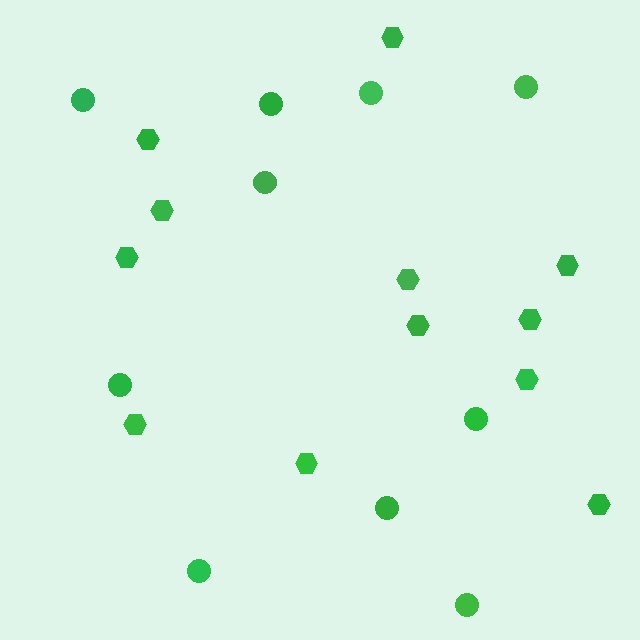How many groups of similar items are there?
There are 2 groups: one group of hexagons (12) and one group of circles (10).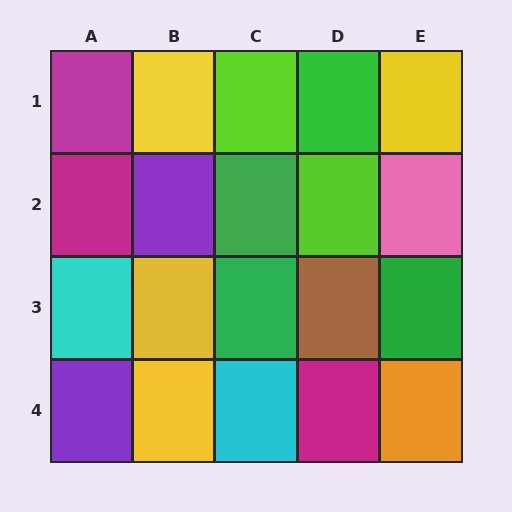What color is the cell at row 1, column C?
Lime.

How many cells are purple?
2 cells are purple.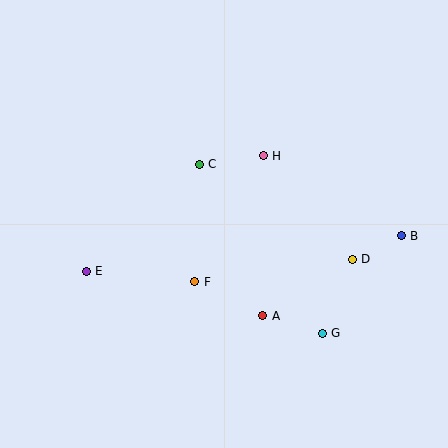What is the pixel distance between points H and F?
The distance between H and F is 143 pixels.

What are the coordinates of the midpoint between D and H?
The midpoint between D and H is at (308, 208).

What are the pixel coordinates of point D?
Point D is at (352, 259).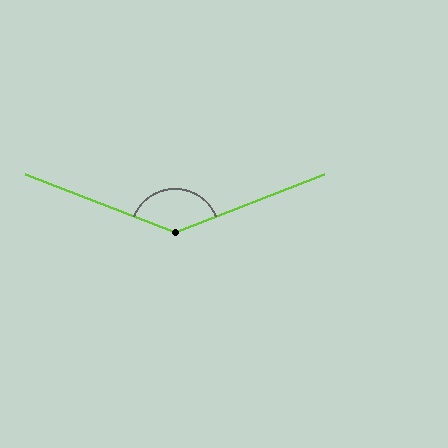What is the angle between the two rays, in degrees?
Approximately 138 degrees.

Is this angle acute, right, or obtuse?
It is obtuse.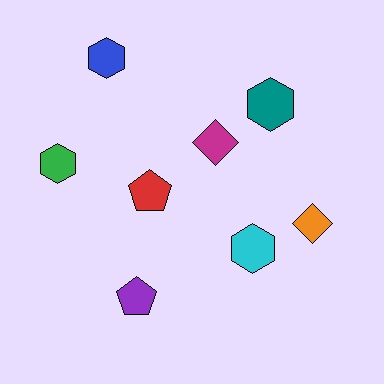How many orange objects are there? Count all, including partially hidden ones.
There is 1 orange object.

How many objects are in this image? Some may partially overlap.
There are 8 objects.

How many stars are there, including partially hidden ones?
There are no stars.